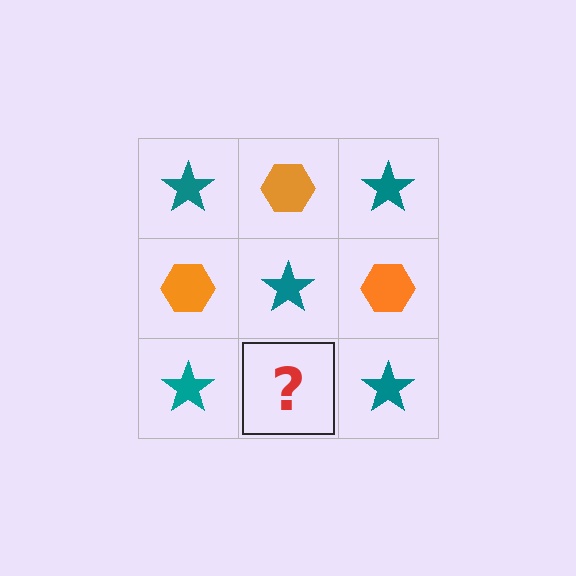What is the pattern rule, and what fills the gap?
The rule is that it alternates teal star and orange hexagon in a checkerboard pattern. The gap should be filled with an orange hexagon.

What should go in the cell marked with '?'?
The missing cell should contain an orange hexagon.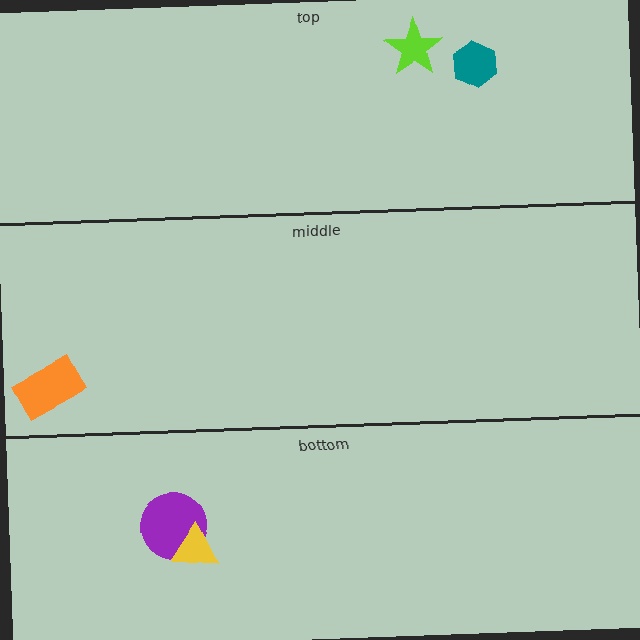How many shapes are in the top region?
2.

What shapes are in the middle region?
The orange rectangle.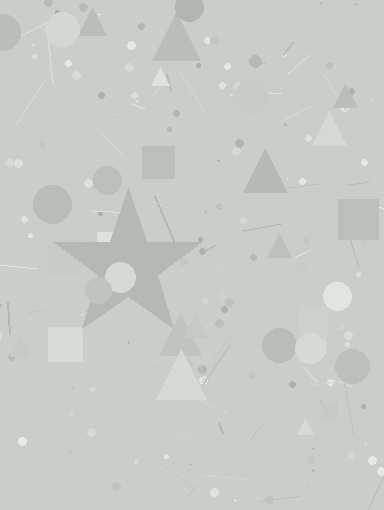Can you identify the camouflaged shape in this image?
The camouflaged shape is a star.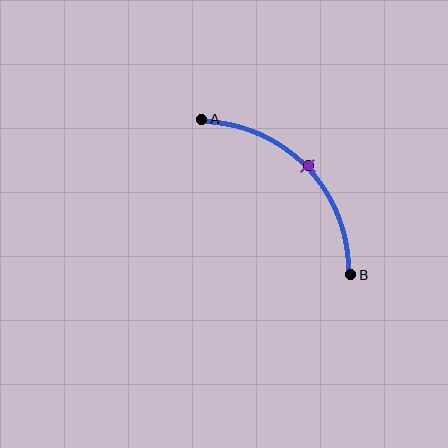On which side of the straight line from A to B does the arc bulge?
The arc bulges above and to the right of the straight line connecting A and B.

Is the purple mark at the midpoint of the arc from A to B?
Yes. The purple mark lies on the arc at equal arc-length from both A and B — it is the arc midpoint.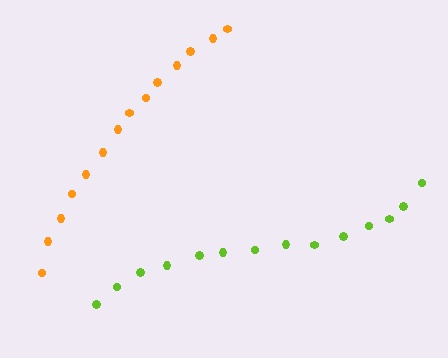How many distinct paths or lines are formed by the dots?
There are 2 distinct paths.